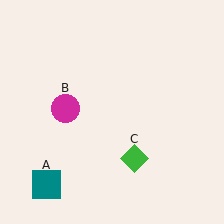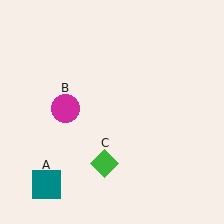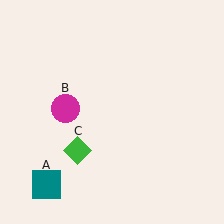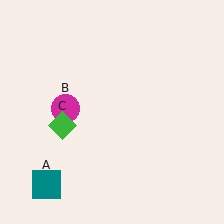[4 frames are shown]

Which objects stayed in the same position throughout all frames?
Teal square (object A) and magenta circle (object B) remained stationary.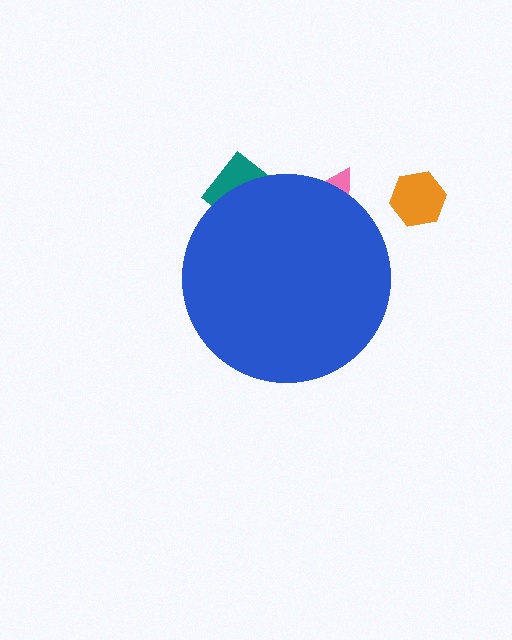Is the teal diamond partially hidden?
Yes, the teal diamond is partially hidden behind the blue circle.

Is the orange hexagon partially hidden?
No, the orange hexagon is fully visible.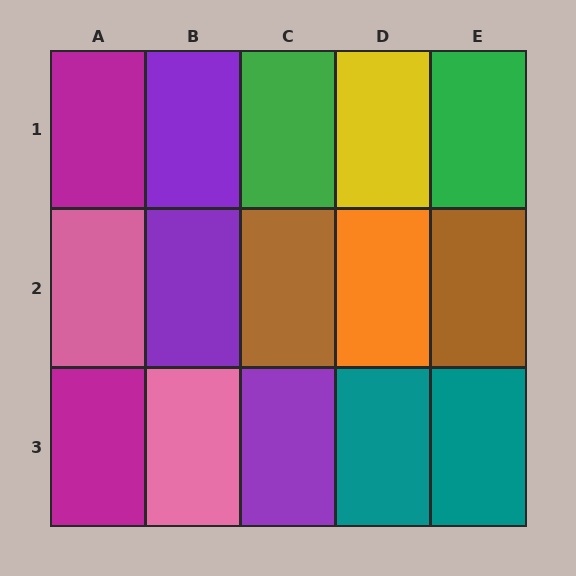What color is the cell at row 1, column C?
Green.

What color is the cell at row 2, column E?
Brown.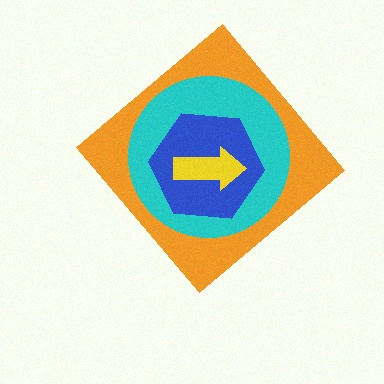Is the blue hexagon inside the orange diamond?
Yes.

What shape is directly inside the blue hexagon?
The yellow arrow.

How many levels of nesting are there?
4.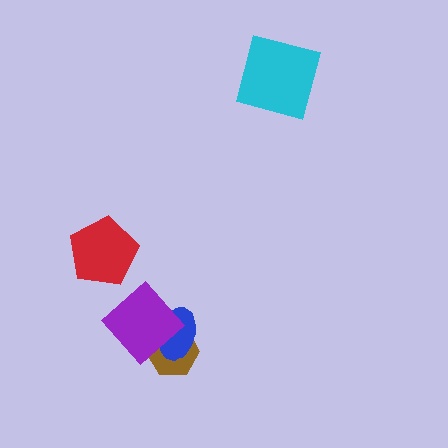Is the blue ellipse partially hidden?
Yes, it is partially covered by another shape.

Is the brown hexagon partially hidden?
Yes, it is partially covered by another shape.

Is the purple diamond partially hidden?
No, no other shape covers it.